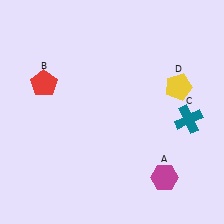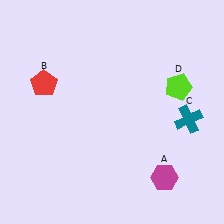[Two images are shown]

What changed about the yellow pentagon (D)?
In Image 1, D is yellow. In Image 2, it changed to lime.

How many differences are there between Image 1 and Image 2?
There is 1 difference between the two images.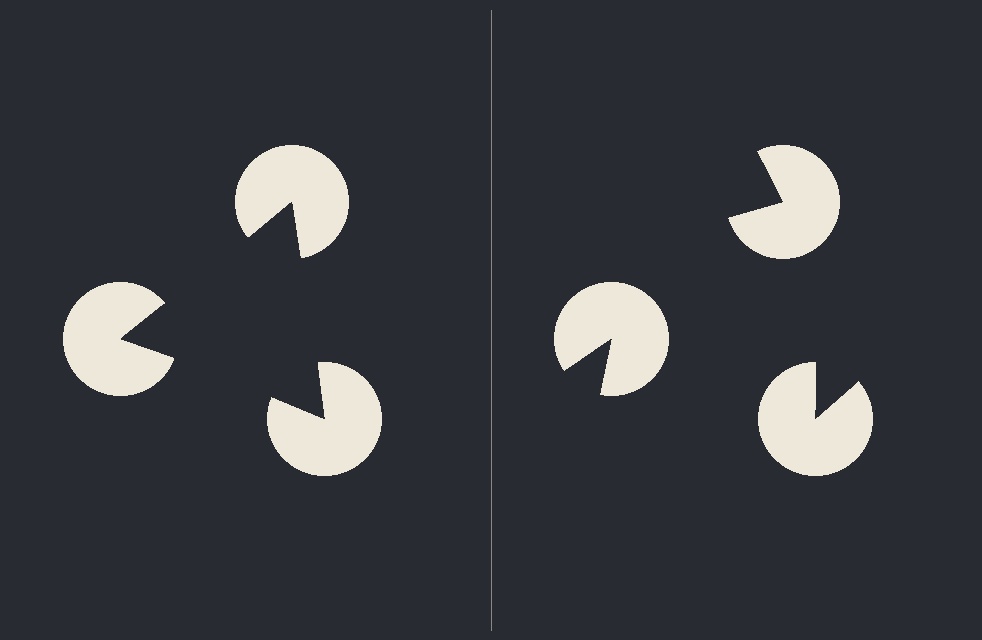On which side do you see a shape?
An illusory triangle appears on the left side. On the right side the wedge cuts are rotated, so no coherent shape forms.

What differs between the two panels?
The pac-man discs are positioned identically on both sides; only the wedge orientations differ. On the left they align to a triangle; on the right they are misaligned.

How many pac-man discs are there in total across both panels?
6 — 3 on each side.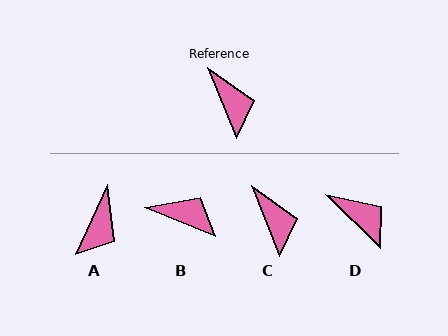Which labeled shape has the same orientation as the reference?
C.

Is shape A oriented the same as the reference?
No, it is off by about 47 degrees.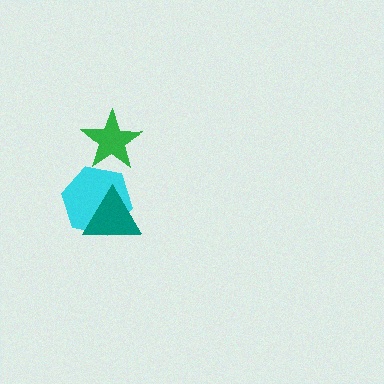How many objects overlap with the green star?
0 objects overlap with the green star.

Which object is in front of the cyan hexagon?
The teal triangle is in front of the cyan hexagon.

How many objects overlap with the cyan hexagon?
1 object overlaps with the cyan hexagon.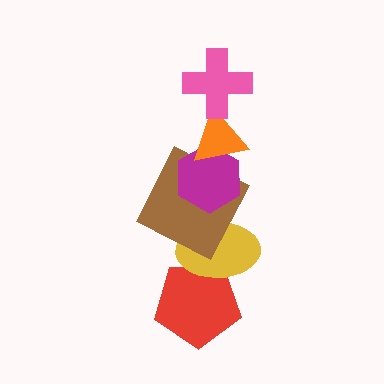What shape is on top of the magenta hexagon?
The orange triangle is on top of the magenta hexagon.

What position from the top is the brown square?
The brown square is 4th from the top.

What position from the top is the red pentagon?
The red pentagon is 6th from the top.